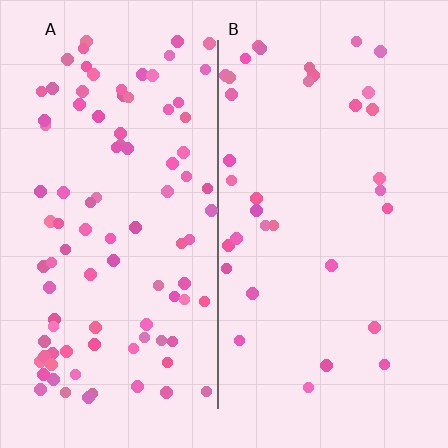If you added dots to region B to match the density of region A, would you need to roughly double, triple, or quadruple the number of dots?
Approximately triple.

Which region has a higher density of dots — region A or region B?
A (the left).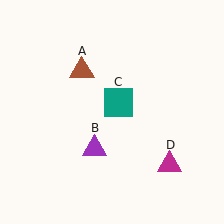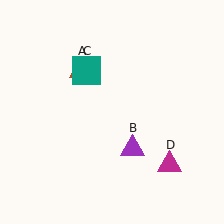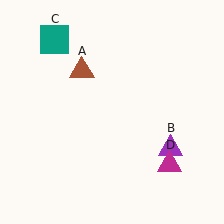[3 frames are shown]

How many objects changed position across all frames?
2 objects changed position: purple triangle (object B), teal square (object C).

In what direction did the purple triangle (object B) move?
The purple triangle (object B) moved right.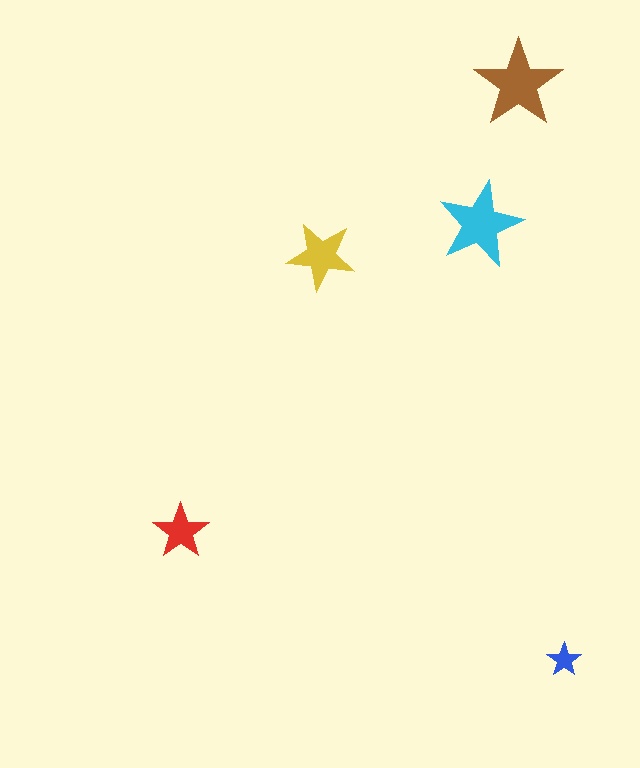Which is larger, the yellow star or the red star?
The yellow one.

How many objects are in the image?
There are 5 objects in the image.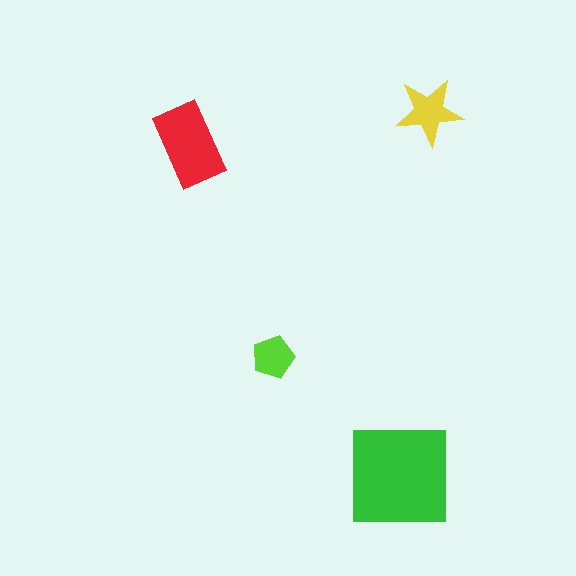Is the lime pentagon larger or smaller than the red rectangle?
Smaller.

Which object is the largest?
The green square.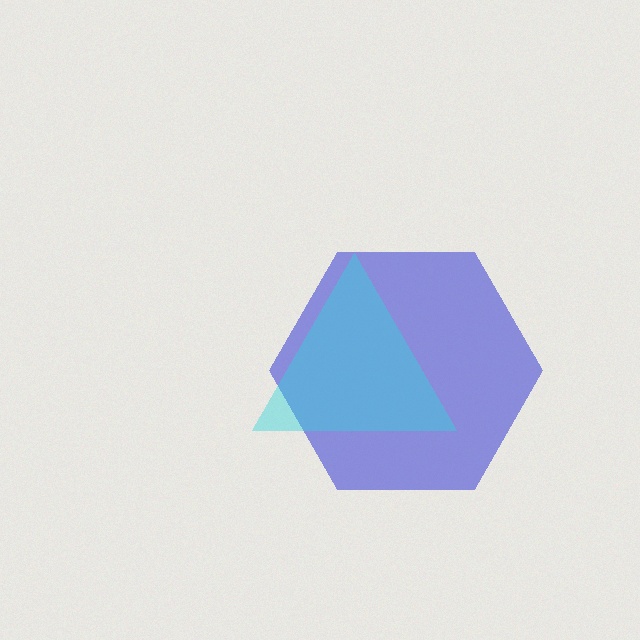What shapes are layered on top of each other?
The layered shapes are: a blue hexagon, a cyan triangle.